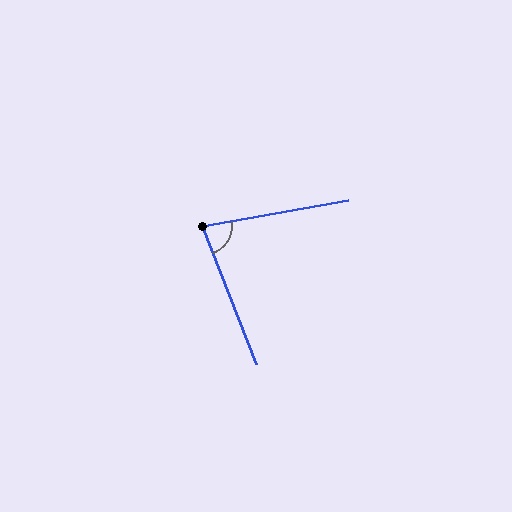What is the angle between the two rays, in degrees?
Approximately 78 degrees.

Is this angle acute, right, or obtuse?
It is acute.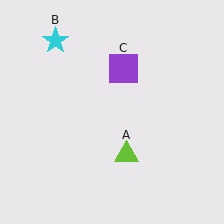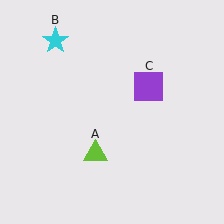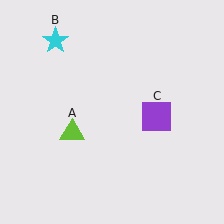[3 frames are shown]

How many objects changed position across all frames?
2 objects changed position: lime triangle (object A), purple square (object C).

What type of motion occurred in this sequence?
The lime triangle (object A), purple square (object C) rotated clockwise around the center of the scene.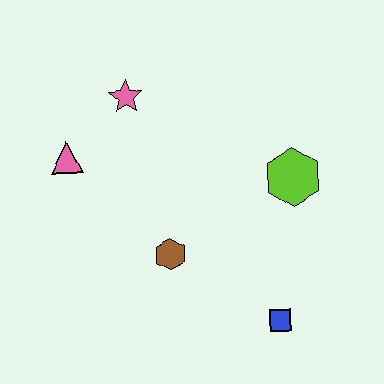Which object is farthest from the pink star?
The blue square is farthest from the pink star.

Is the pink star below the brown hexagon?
No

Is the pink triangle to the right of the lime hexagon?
No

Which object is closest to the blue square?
The brown hexagon is closest to the blue square.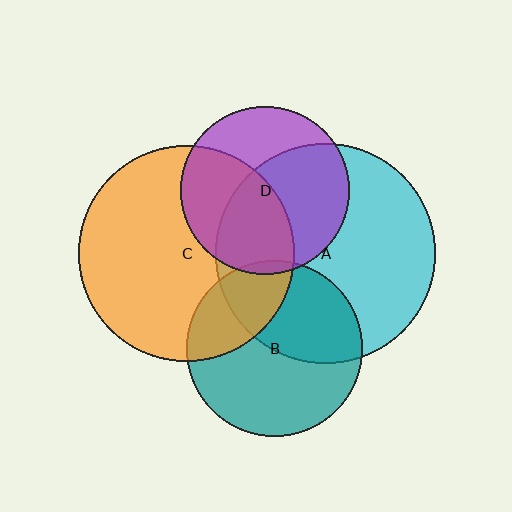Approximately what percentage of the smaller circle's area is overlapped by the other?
Approximately 25%.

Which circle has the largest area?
Circle A (cyan).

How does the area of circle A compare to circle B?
Approximately 1.6 times.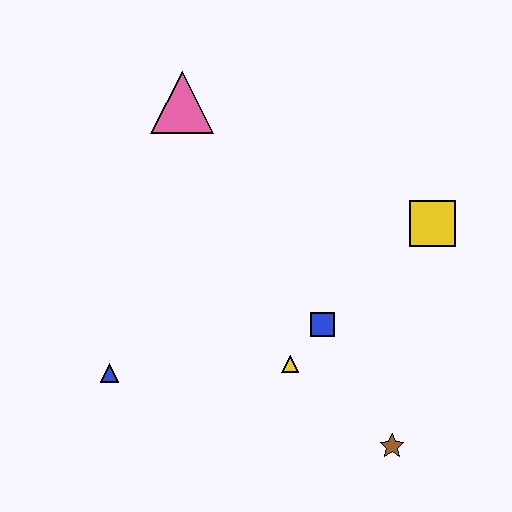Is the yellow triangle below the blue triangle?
No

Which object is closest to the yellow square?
The blue square is closest to the yellow square.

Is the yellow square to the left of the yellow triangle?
No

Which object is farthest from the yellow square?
The blue triangle is farthest from the yellow square.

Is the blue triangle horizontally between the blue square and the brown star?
No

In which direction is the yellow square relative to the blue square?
The yellow square is to the right of the blue square.